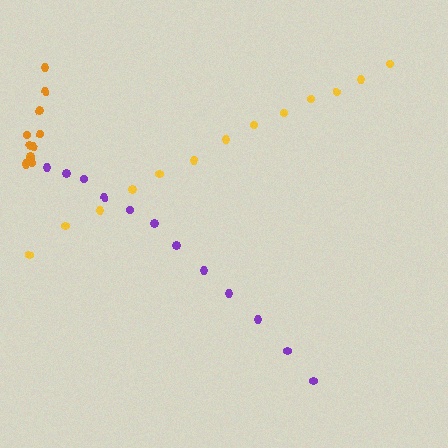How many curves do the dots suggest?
There are 3 distinct paths.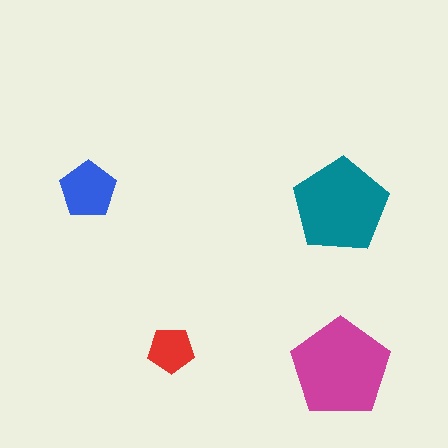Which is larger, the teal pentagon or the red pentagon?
The teal one.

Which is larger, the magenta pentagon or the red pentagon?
The magenta one.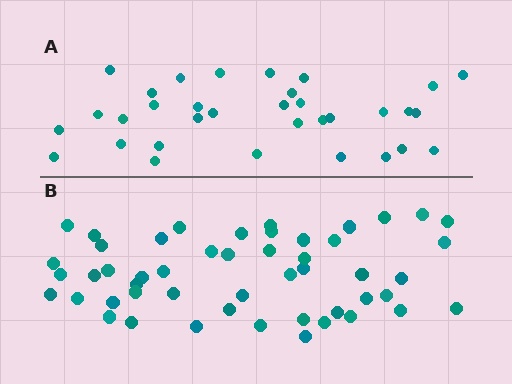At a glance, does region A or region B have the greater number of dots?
Region B (the bottom region) has more dots.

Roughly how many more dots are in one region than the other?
Region B has approximately 15 more dots than region A.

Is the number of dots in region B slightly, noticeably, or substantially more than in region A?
Region B has substantially more. The ratio is roughly 1.5 to 1.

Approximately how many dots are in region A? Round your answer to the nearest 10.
About 30 dots. (The exact count is 33, which rounds to 30.)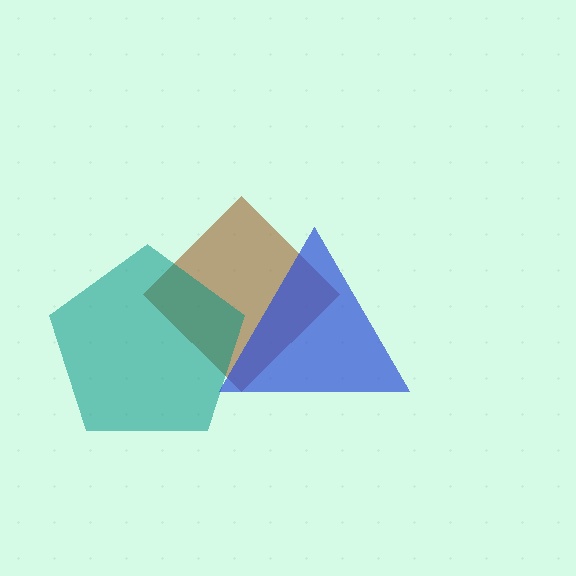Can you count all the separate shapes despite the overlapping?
Yes, there are 3 separate shapes.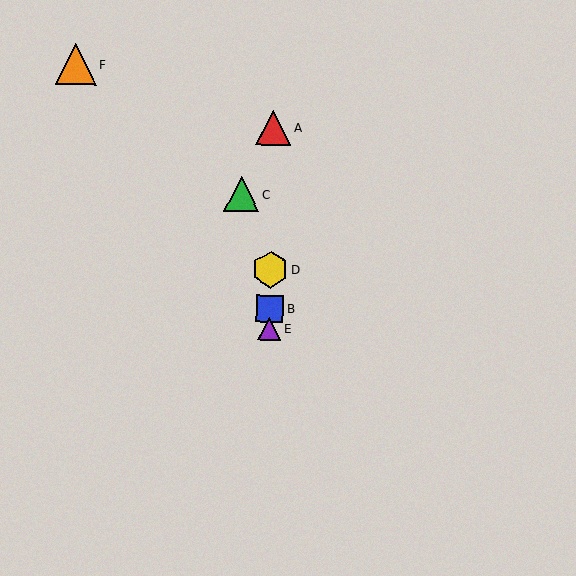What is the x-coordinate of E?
Object E is at x≈269.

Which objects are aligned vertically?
Objects A, B, D, E are aligned vertically.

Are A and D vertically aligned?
Yes, both are at x≈273.